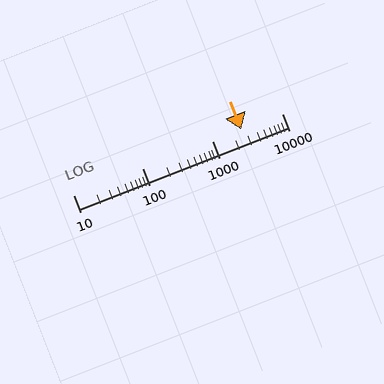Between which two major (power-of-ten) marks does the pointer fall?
The pointer is between 1000 and 10000.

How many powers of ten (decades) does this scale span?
The scale spans 3 decades, from 10 to 10000.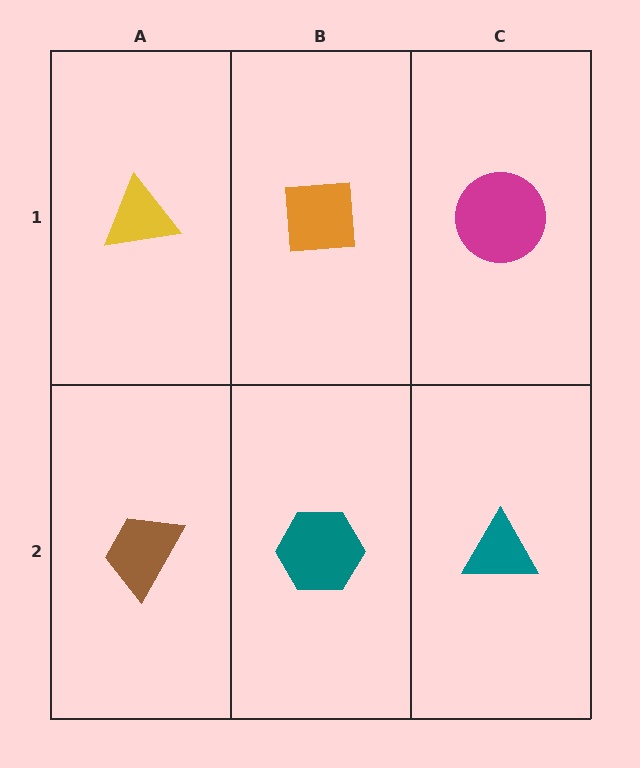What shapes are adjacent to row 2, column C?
A magenta circle (row 1, column C), a teal hexagon (row 2, column B).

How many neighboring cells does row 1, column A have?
2.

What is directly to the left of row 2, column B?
A brown trapezoid.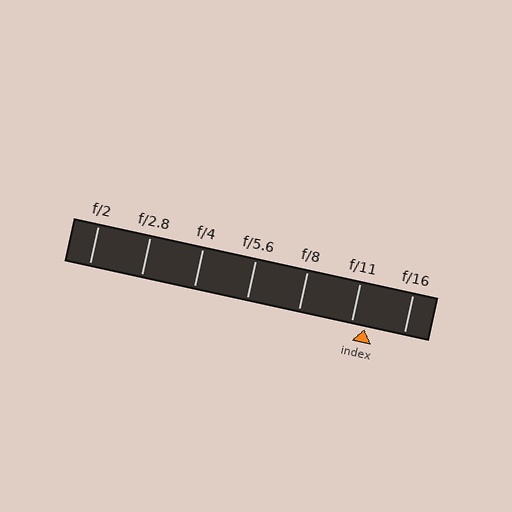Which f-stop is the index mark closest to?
The index mark is closest to f/11.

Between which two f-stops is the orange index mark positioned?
The index mark is between f/11 and f/16.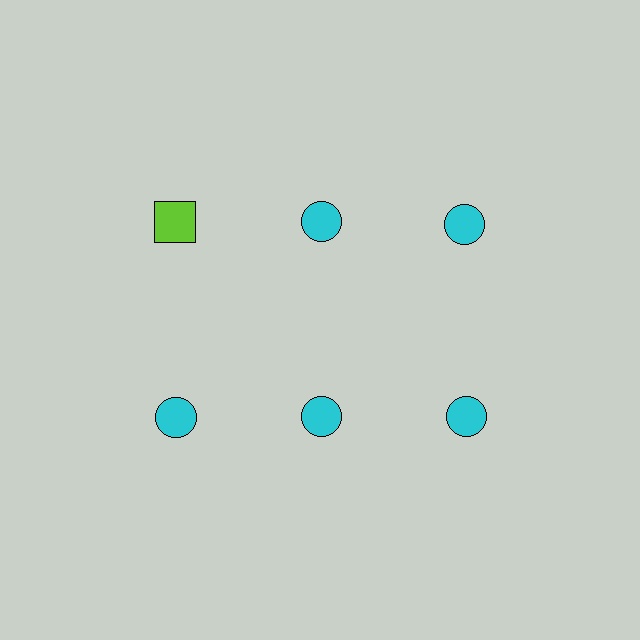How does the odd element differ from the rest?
It differs in both color (lime instead of cyan) and shape (square instead of circle).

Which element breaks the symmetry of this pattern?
The lime square in the top row, leftmost column breaks the symmetry. All other shapes are cyan circles.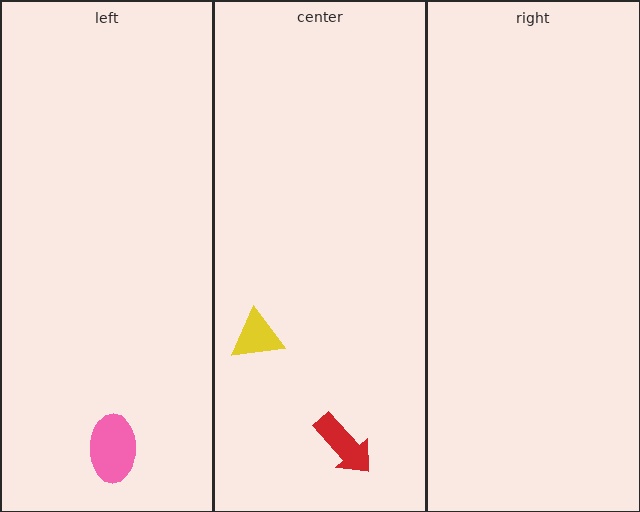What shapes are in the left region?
The pink ellipse.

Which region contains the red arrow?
The center region.